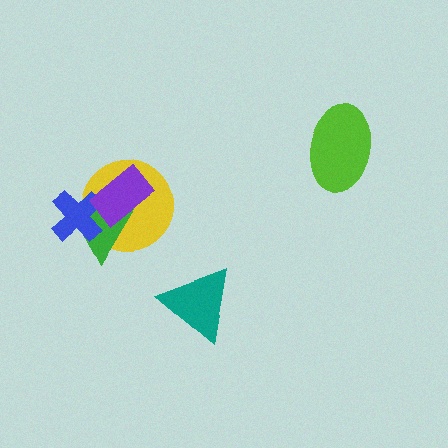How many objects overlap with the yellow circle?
3 objects overlap with the yellow circle.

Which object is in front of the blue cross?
The purple rectangle is in front of the blue cross.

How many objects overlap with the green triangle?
3 objects overlap with the green triangle.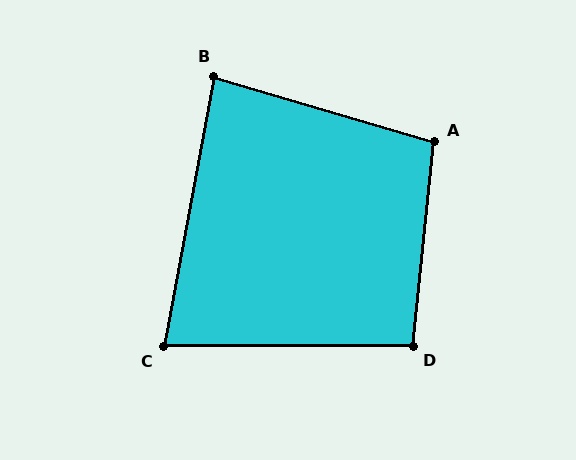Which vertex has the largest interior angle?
A, at approximately 101 degrees.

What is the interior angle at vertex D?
Approximately 96 degrees (obtuse).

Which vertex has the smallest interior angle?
C, at approximately 79 degrees.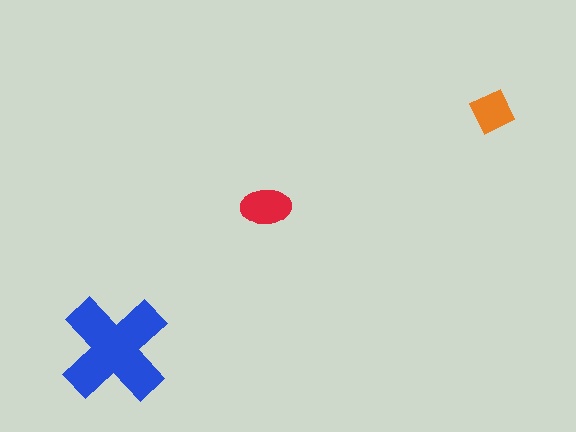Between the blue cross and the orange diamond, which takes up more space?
The blue cross.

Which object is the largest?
The blue cross.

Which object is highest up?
The orange diamond is topmost.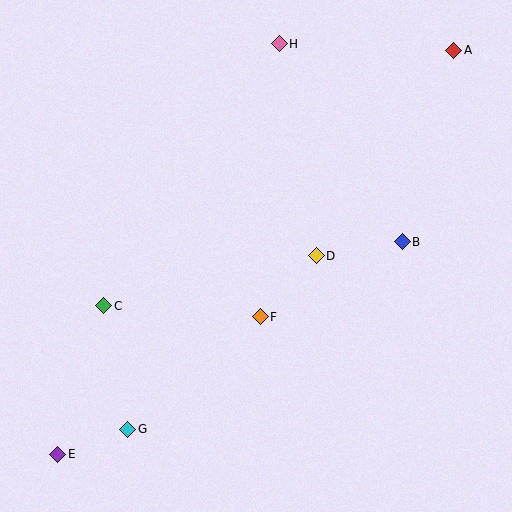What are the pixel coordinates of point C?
Point C is at (104, 306).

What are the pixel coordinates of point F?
Point F is at (260, 317).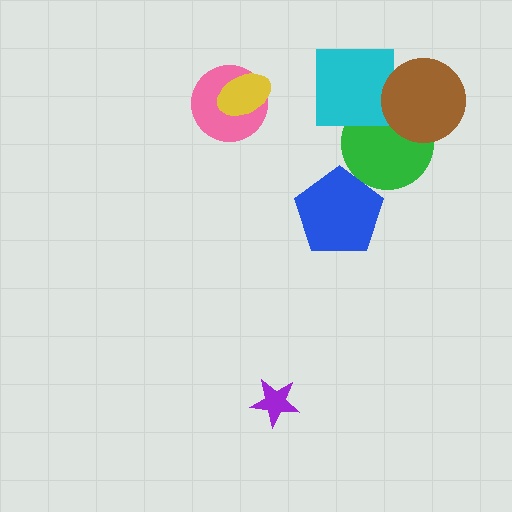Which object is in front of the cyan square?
The brown circle is in front of the cyan square.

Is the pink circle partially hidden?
Yes, it is partially covered by another shape.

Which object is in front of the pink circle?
The yellow ellipse is in front of the pink circle.